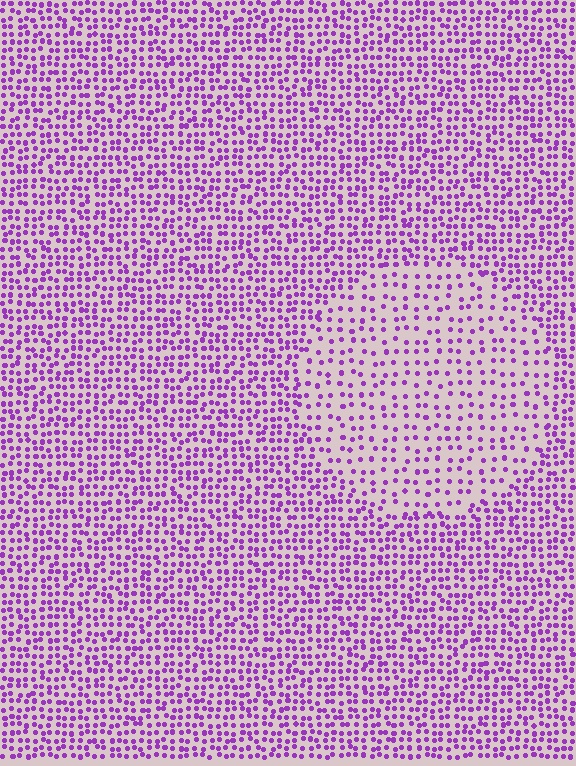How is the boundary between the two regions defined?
The boundary is defined by a change in element density (approximately 2.0x ratio). All elements are the same color, size, and shape.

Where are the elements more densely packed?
The elements are more densely packed outside the circle boundary.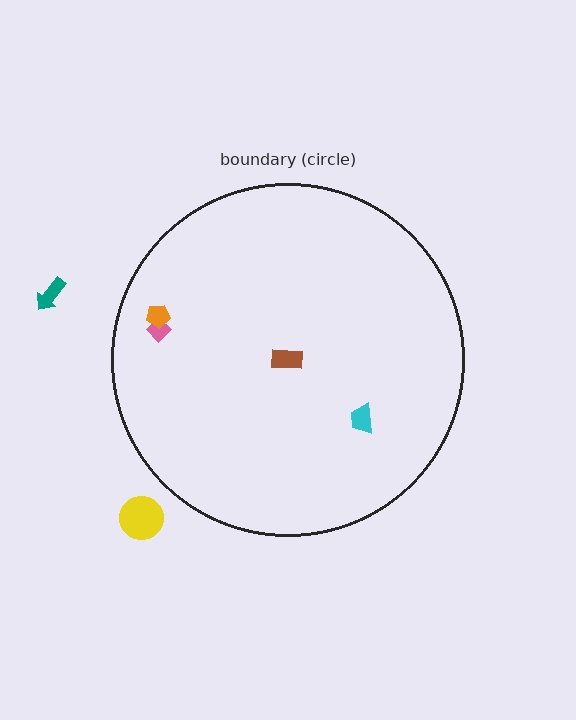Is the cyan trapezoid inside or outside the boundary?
Inside.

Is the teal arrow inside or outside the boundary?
Outside.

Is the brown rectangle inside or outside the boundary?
Inside.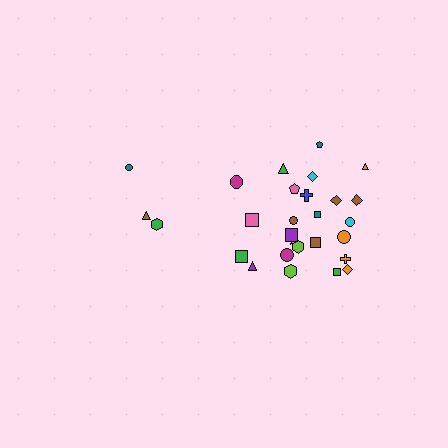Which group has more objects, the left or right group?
The right group.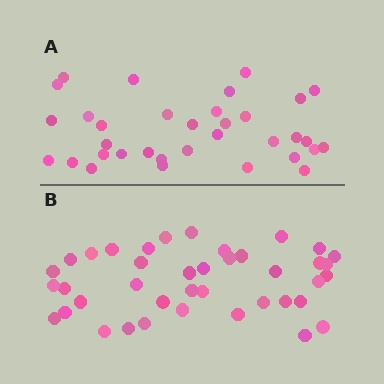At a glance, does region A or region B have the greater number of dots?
Region B (the bottom region) has more dots.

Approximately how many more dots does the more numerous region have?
Region B has about 6 more dots than region A.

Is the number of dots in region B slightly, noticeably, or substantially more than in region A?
Region B has only slightly more — the two regions are fairly close. The ratio is roughly 1.2 to 1.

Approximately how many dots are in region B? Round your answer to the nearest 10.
About 40 dots.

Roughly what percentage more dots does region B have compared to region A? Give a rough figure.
About 20% more.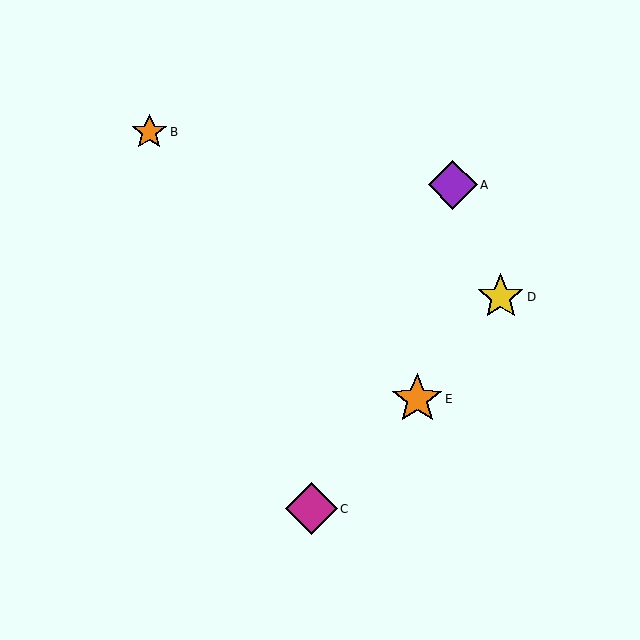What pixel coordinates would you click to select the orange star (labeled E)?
Click at (417, 399) to select the orange star E.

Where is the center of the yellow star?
The center of the yellow star is at (501, 297).